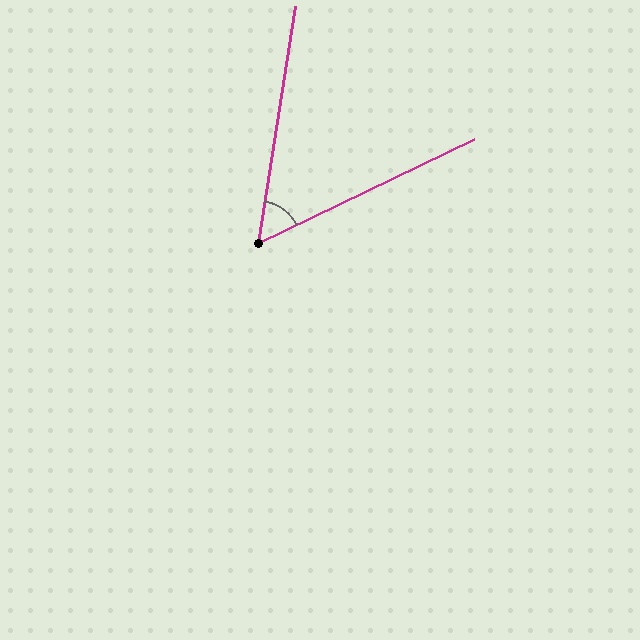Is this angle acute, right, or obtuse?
It is acute.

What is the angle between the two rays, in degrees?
Approximately 55 degrees.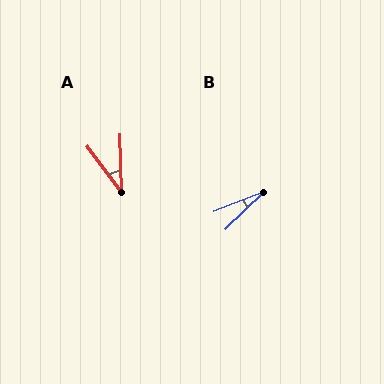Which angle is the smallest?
B, at approximately 22 degrees.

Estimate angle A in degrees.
Approximately 35 degrees.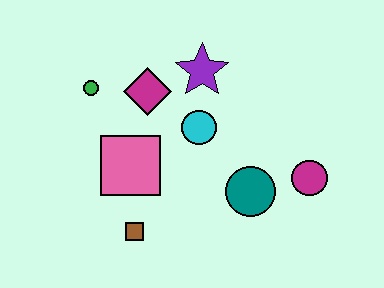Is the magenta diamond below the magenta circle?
No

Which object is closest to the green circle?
The magenta diamond is closest to the green circle.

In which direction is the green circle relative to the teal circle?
The green circle is to the left of the teal circle.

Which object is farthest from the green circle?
The magenta circle is farthest from the green circle.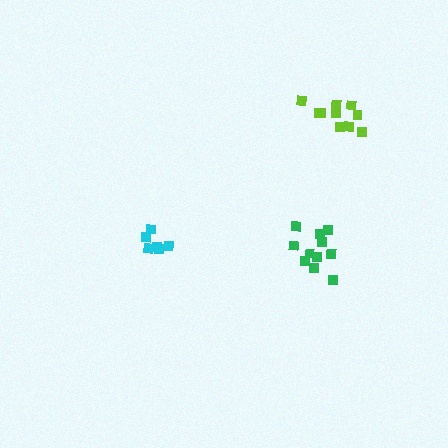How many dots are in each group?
Group 1: 6 dots, Group 2: 11 dots, Group 3: 10 dots (27 total).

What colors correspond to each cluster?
The clusters are colored: cyan, green, lime.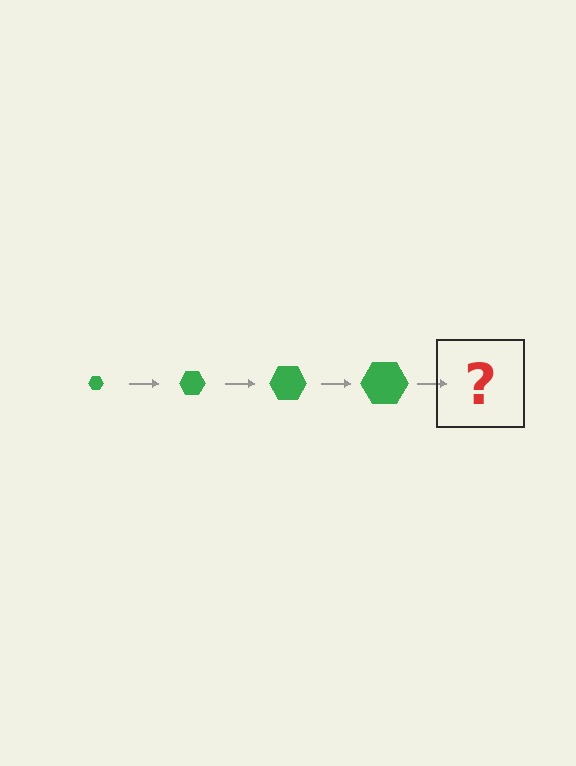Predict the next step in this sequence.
The next step is a green hexagon, larger than the previous one.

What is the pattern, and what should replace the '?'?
The pattern is that the hexagon gets progressively larger each step. The '?' should be a green hexagon, larger than the previous one.